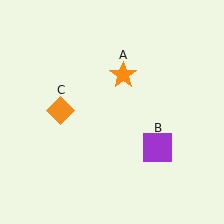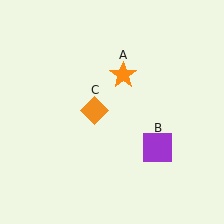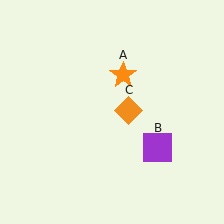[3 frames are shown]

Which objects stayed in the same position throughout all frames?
Orange star (object A) and purple square (object B) remained stationary.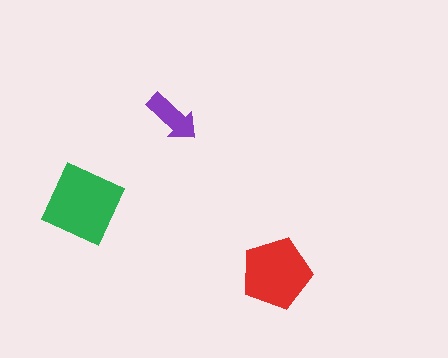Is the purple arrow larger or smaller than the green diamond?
Smaller.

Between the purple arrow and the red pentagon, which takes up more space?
The red pentagon.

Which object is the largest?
The green diamond.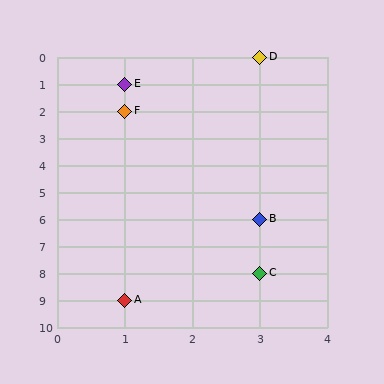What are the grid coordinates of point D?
Point D is at grid coordinates (3, 0).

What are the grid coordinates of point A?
Point A is at grid coordinates (1, 9).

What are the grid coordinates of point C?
Point C is at grid coordinates (3, 8).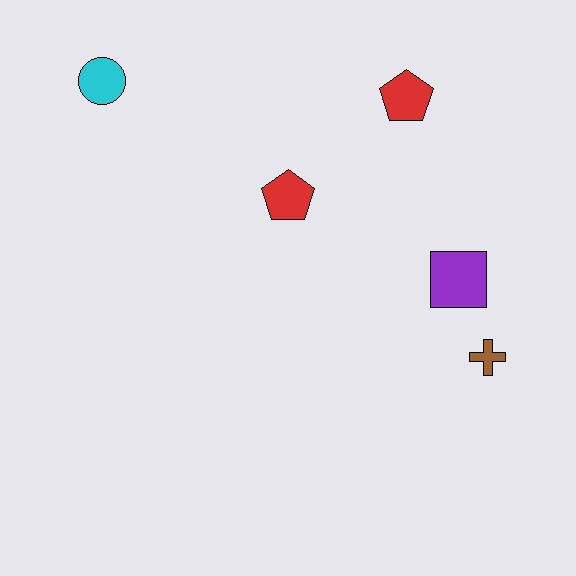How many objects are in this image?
There are 5 objects.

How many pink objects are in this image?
There are no pink objects.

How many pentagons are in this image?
There are 2 pentagons.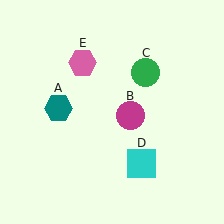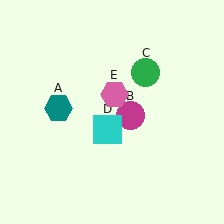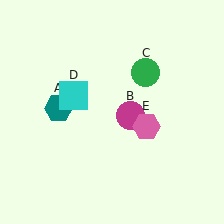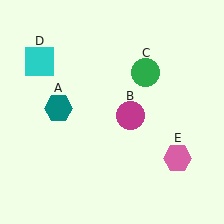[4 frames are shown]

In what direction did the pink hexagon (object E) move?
The pink hexagon (object E) moved down and to the right.